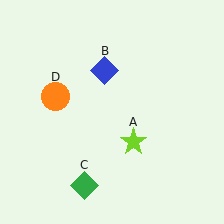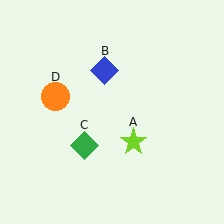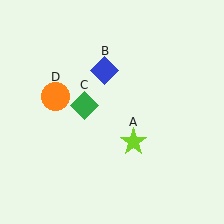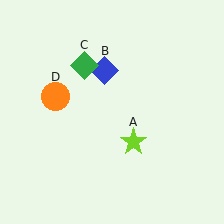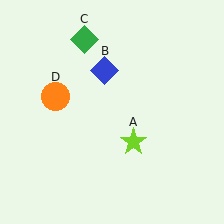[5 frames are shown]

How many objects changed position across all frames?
1 object changed position: green diamond (object C).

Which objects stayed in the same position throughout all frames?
Lime star (object A) and blue diamond (object B) and orange circle (object D) remained stationary.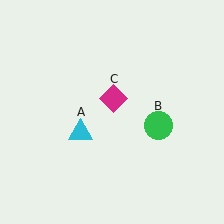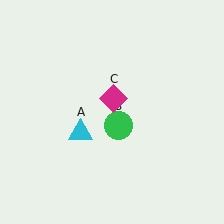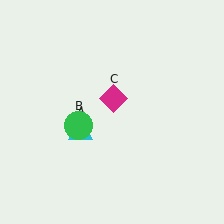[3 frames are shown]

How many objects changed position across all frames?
1 object changed position: green circle (object B).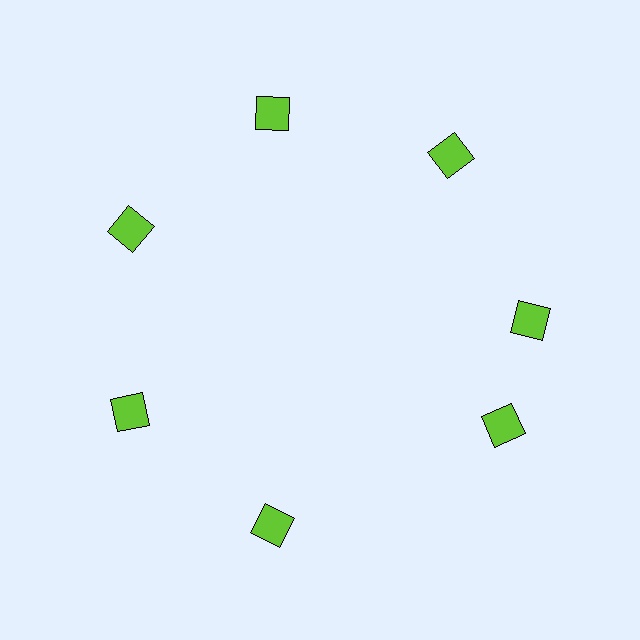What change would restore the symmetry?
The symmetry would be restored by rotating it back into even spacing with its neighbors so that all 7 diamonds sit at equal angles and equal distance from the center.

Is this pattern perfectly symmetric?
No. The 7 lime diamonds are arranged in a ring, but one element near the 5 o'clock position is rotated out of alignment along the ring, breaking the 7-fold rotational symmetry.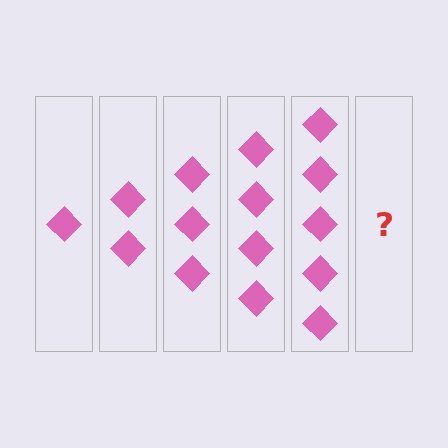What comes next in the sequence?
The next element should be 6 diamonds.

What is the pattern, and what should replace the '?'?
The pattern is that each step adds one more diamond. The '?' should be 6 diamonds.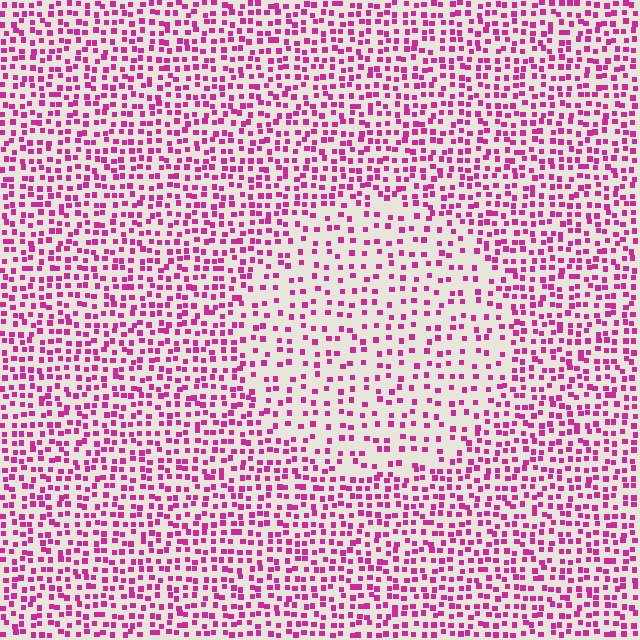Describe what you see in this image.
The image contains small magenta elements arranged at two different densities. A circle-shaped region is visible where the elements are less densely packed than the surrounding area.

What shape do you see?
I see a circle.